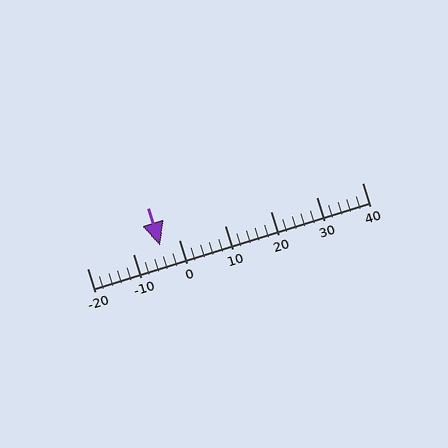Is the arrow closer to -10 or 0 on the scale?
The arrow is closer to 0.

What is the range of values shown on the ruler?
The ruler shows values from -20 to 40.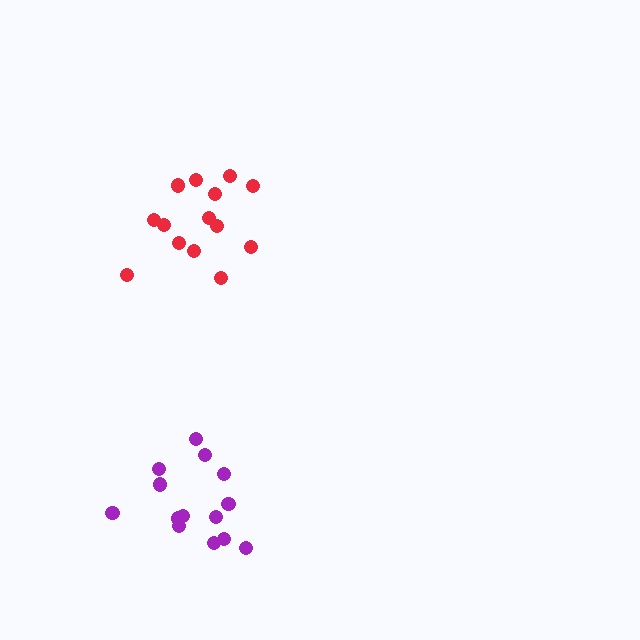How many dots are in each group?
Group 1: 14 dots, Group 2: 14 dots (28 total).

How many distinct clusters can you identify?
There are 2 distinct clusters.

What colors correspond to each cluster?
The clusters are colored: red, purple.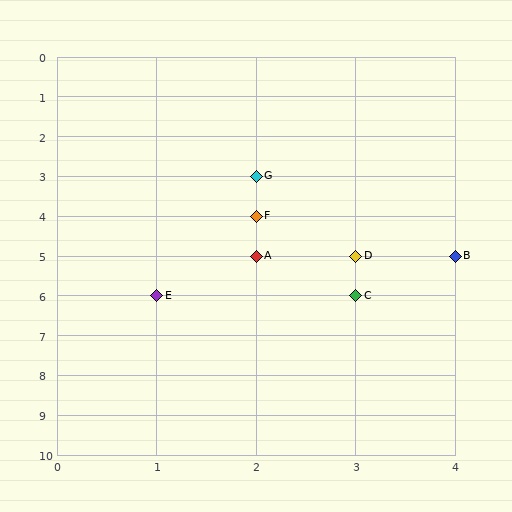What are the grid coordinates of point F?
Point F is at grid coordinates (2, 4).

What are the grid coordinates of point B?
Point B is at grid coordinates (4, 5).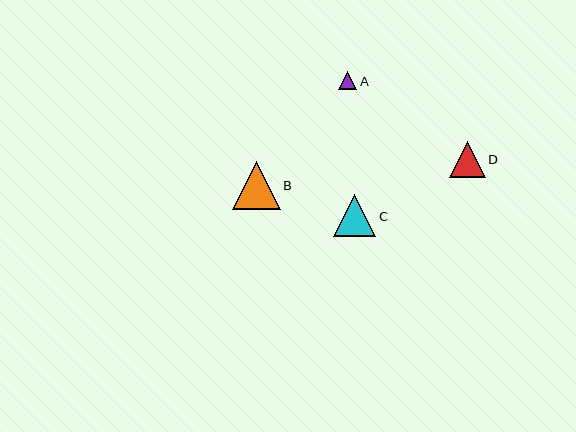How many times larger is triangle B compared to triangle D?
Triangle B is approximately 1.3 times the size of triangle D.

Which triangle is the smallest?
Triangle A is the smallest with a size of approximately 18 pixels.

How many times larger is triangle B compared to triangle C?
Triangle B is approximately 1.1 times the size of triangle C.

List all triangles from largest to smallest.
From largest to smallest: B, C, D, A.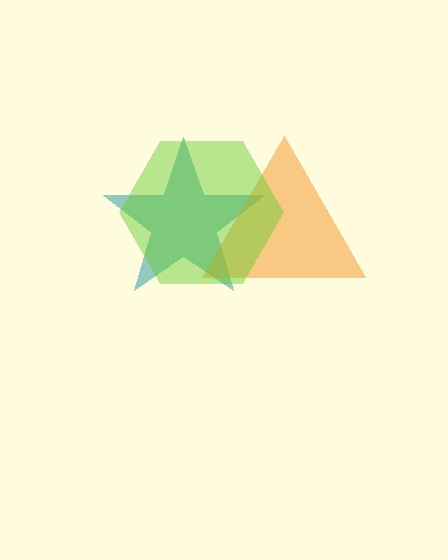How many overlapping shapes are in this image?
There are 3 overlapping shapes in the image.